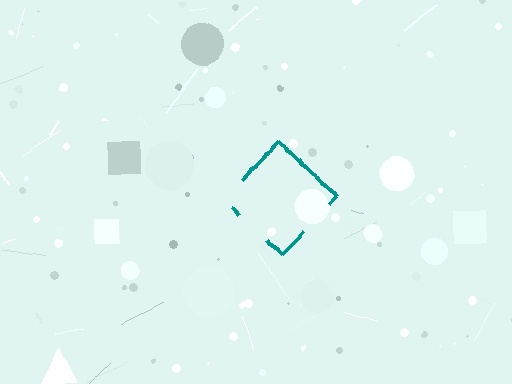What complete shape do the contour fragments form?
The contour fragments form a diamond.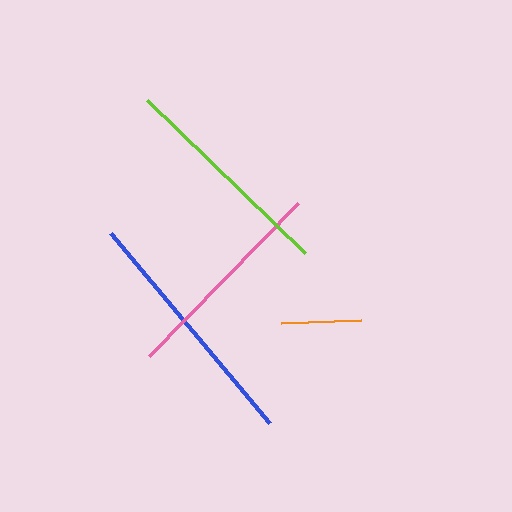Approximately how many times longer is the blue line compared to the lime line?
The blue line is approximately 1.1 times the length of the lime line.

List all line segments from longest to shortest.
From longest to shortest: blue, lime, pink, orange.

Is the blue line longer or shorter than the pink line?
The blue line is longer than the pink line.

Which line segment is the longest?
The blue line is the longest at approximately 248 pixels.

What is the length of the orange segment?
The orange segment is approximately 80 pixels long.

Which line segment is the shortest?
The orange line is the shortest at approximately 80 pixels.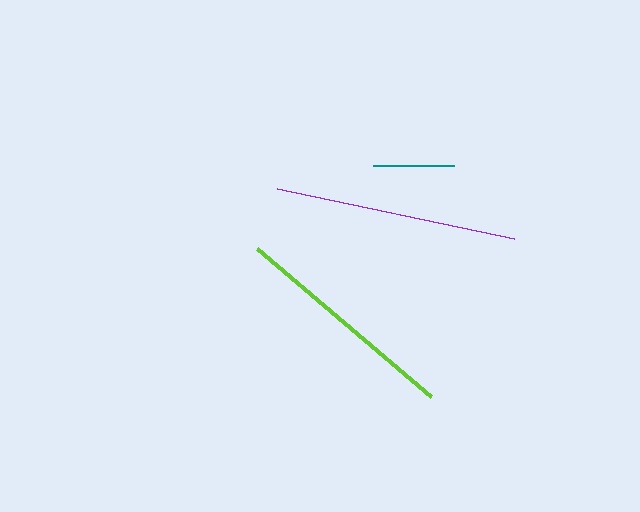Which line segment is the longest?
The purple line is the longest at approximately 242 pixels.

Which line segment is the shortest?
The teal line is the shortest at approximately 81 pixels.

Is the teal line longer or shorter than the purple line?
The purple line is longer than the teal line.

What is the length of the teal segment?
The teal segment is approximately 81 pixels long.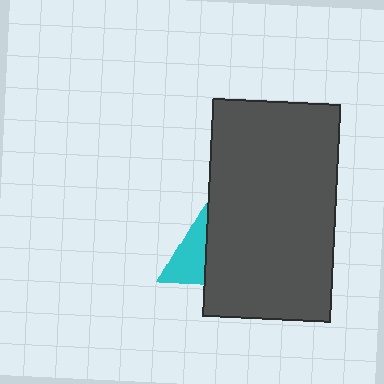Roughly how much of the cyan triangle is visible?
A small part of it is visible (roughly 39%).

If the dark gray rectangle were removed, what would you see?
You would see the complete cyan triangle.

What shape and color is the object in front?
The object in front is a dark gray rectangle.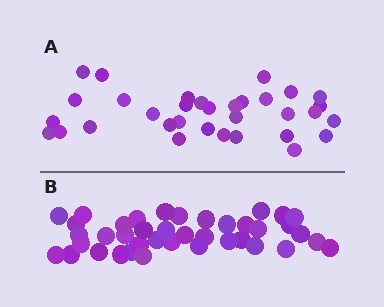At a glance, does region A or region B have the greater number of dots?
Region B (the bottom region) has more dots.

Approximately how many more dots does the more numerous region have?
Region B has roughly 8 or so more dots than region A.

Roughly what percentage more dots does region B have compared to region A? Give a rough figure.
About 20% more.